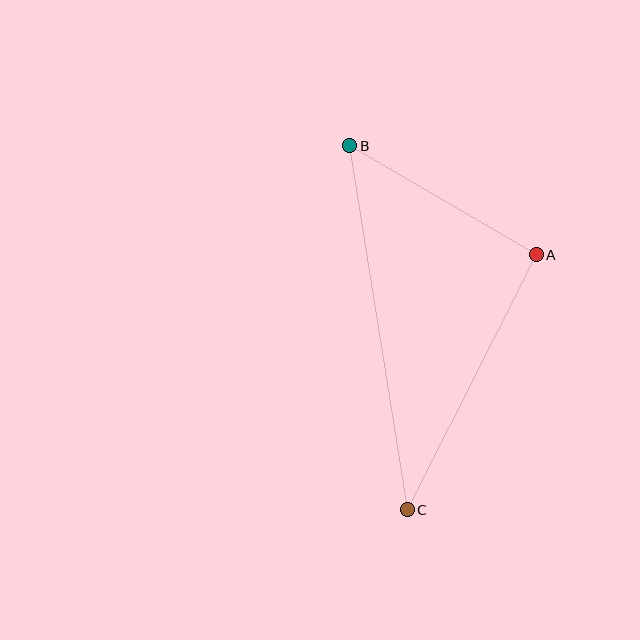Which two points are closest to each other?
Points A and B are closest to each other.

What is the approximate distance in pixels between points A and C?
The distance between A and C is approximately 286 pixels.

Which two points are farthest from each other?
Points B and C are farthest from each other.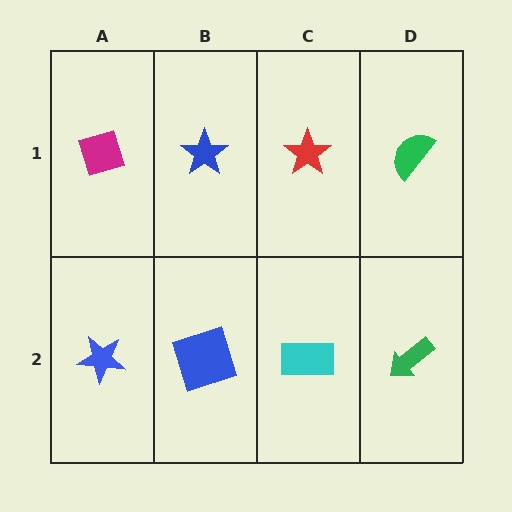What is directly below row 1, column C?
A cyan rectangle.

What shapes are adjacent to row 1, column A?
A blue star (row 2, column A), a blue star (row 1, column B).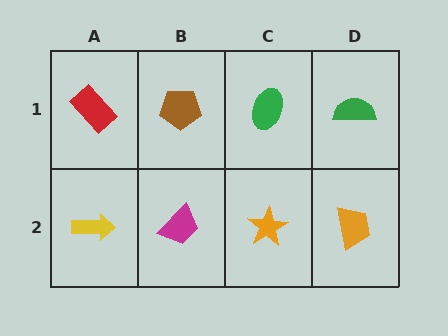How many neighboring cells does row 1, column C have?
3.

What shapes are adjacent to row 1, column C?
An orange star (row 2, column C), a brown pentagon (row 1, column B), a green semicircle (row 1, column D).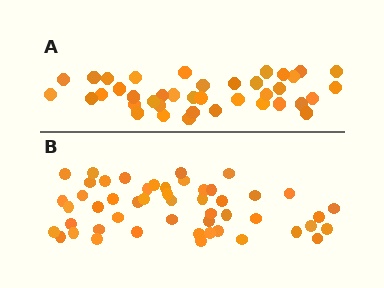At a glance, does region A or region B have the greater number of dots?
Region B (the bottom region) has more dots.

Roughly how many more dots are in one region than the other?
Region B has roughly 12 or so more dots than region A.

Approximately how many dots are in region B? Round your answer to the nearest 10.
About 50 dots.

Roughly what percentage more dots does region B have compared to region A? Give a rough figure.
About 30% more.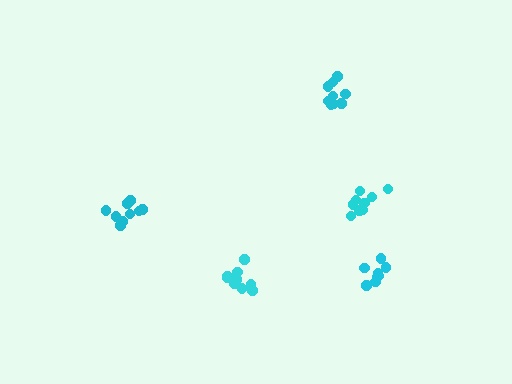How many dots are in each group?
Group 1: 9 dots, Group 2: 8 dots, Group 3: 9 dots, Group 4: 10 dots, Group 5: 9 dots (45 total).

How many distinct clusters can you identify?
There are 5 distinct clusters.